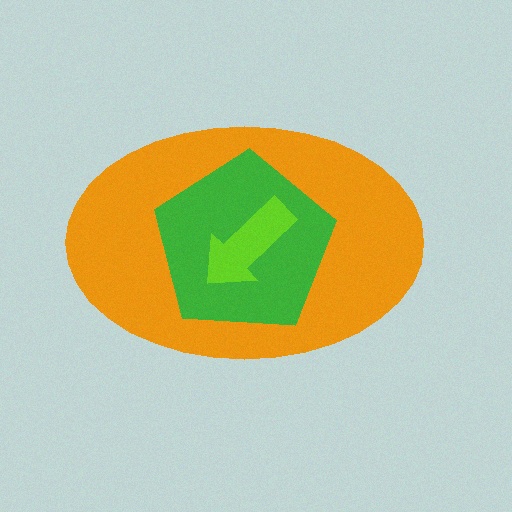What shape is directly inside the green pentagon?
The lime arrow.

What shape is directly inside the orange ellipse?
The green pentagon.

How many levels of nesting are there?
3.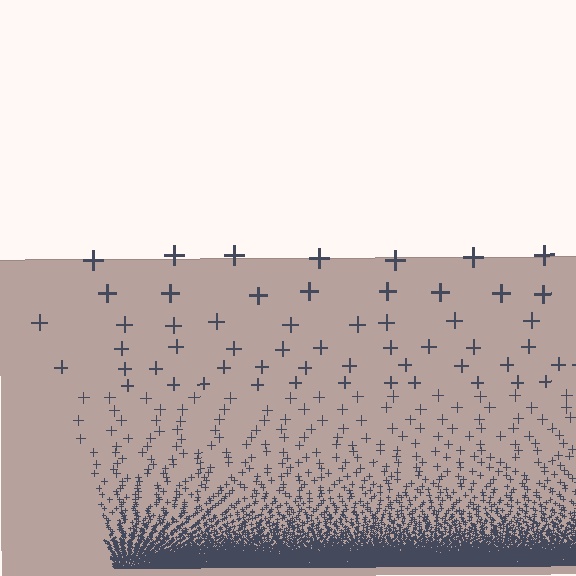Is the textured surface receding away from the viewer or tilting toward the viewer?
The surface appears to tilt toward the viewer. Texture elements get larger and sparser toward the top.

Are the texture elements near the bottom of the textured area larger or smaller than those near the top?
Smaller. The gradient is inverted — elements near the bottom are smaller and denser.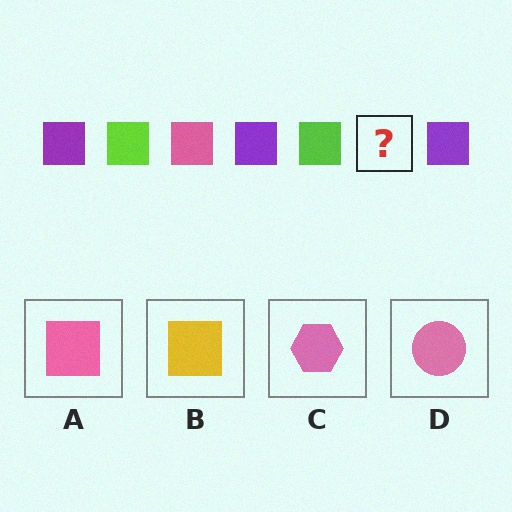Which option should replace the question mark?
Option A.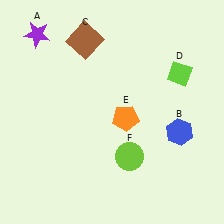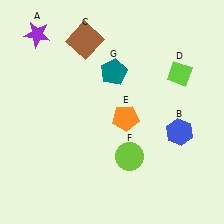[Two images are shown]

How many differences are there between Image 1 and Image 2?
There is 1 difference between the two images.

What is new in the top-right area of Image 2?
A teal pentagon (G) was added in the top-right area of Image 2.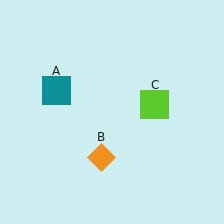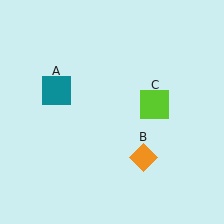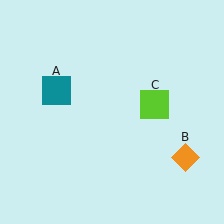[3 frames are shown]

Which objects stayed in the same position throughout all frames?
Teal square (object A) and lime square (object C) remained stationary.